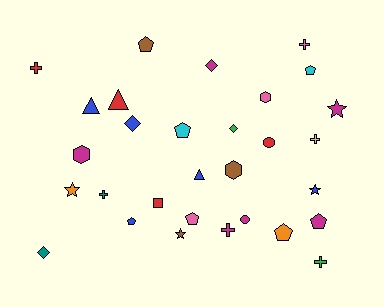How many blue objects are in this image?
There are 5 blue objects.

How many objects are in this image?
There are 30 objects.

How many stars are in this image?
There are 4 stars.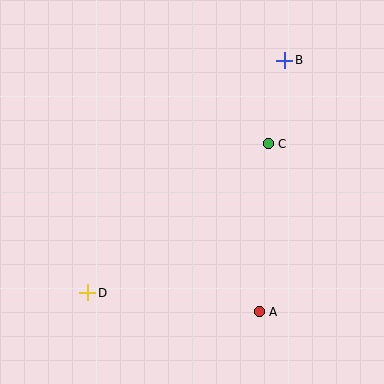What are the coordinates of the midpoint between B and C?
The midpoint between B and C is at (277, 102).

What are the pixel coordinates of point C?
Point C is at (268, 144).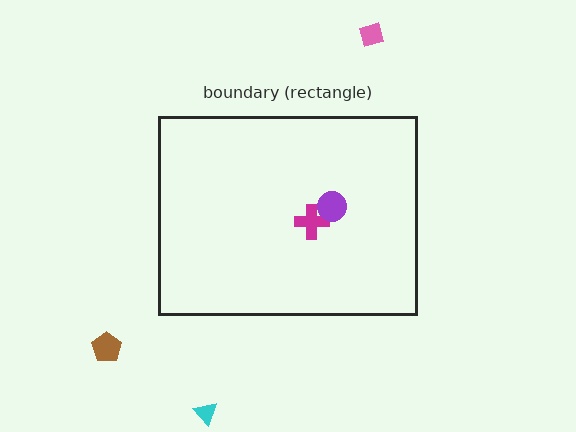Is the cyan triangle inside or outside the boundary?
Outside.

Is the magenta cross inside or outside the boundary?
Inside.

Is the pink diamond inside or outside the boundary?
Outside.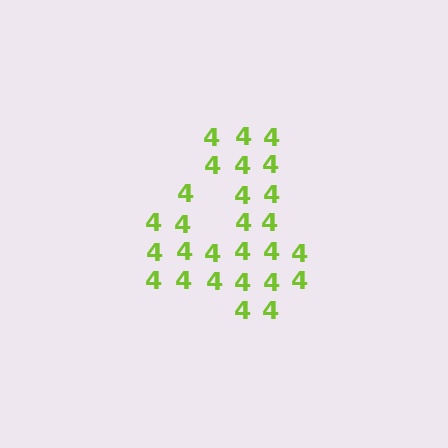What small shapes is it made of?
It is made of small digit 4's.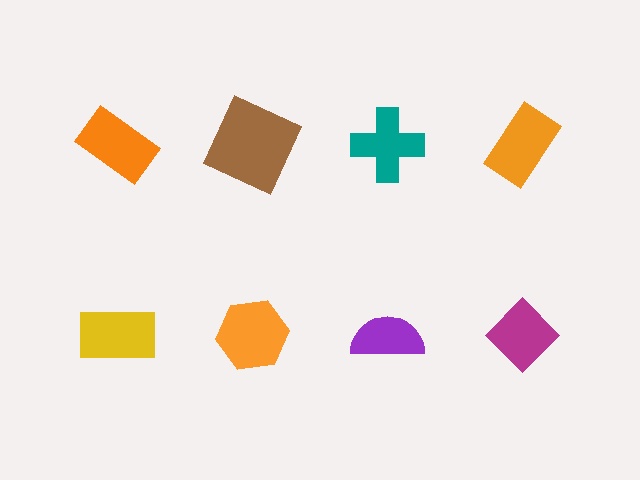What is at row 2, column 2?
An orange hexagon.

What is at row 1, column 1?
An orange rectangle.